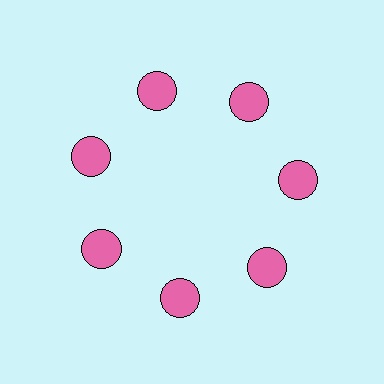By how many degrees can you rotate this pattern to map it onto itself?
The pattern maps onto itself every 51 degrees of rotation.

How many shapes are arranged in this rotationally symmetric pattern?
There are 7 shapes, arranged in 7 groups of 1.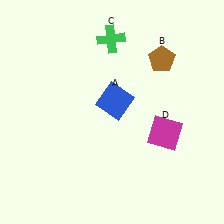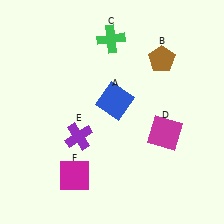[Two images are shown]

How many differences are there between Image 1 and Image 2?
There are 2 differences between the two images.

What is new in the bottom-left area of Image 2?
A purple cross (E) was added in the bottom-left area of Image 2.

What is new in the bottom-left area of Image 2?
A magenta square (F) was added in the bottom-left area of Image 2.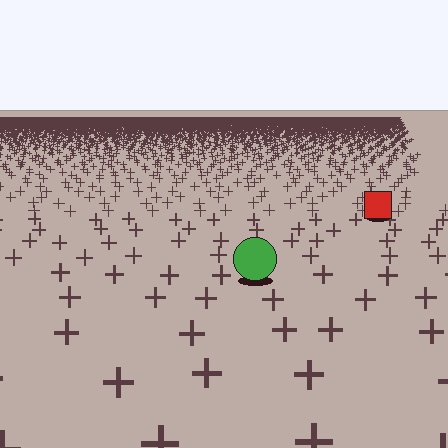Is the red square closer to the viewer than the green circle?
No. The green circle is closer — you can tell from the texture gradient: the ground texture is coarser near it.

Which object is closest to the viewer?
The green circle is closest. The texture marks near it are larger and more spread out.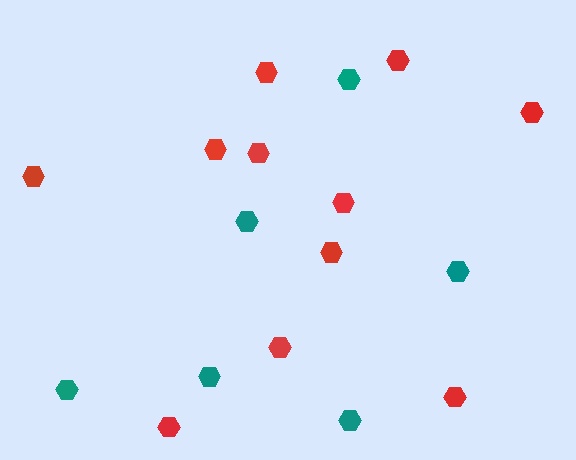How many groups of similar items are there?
There are 2 groups: one group of teal hexagons (6) and one group of red hexagons (11).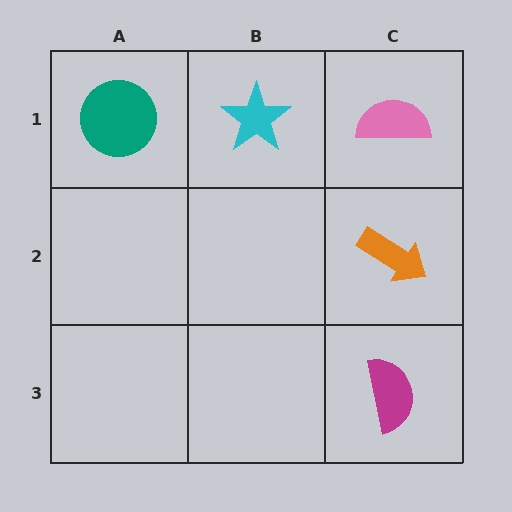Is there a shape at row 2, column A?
No, that cell is empty.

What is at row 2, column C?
An orange arrow.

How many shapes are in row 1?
3 shapes.